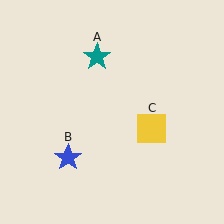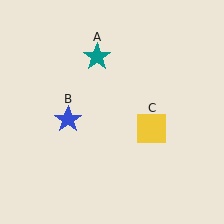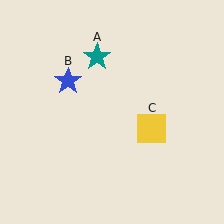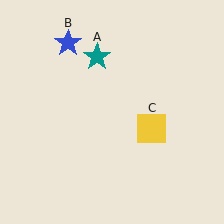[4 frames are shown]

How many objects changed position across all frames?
1 object changed position: blue star (object B).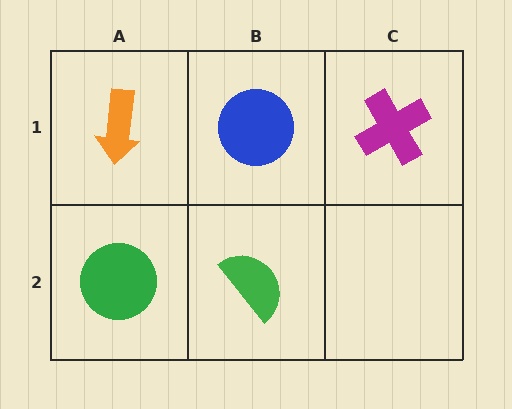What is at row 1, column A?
An orange arrow.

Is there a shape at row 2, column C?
No, that cell is empty.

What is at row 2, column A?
A green circle.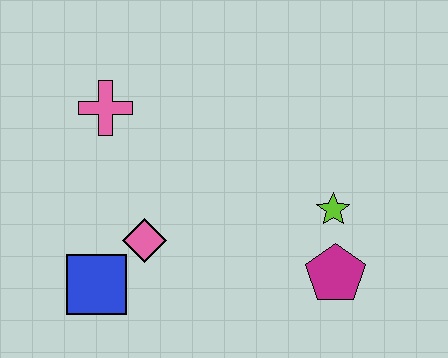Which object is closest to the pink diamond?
The blue square is closest to the pink diamond.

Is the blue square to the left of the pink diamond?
Yes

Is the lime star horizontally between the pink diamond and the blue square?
No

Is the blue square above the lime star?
No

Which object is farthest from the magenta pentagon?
The pink cross is farthest from the magenta pentagon.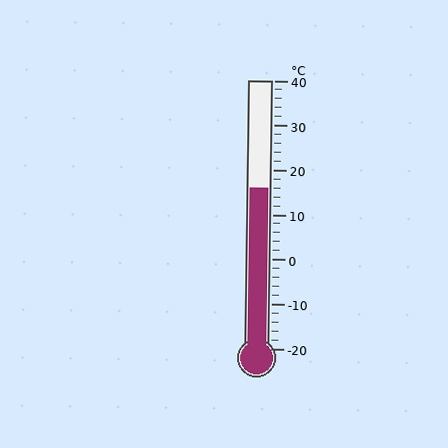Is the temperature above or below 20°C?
The temperature is below 20°C.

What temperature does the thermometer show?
The thermometer shows approximately 16°C.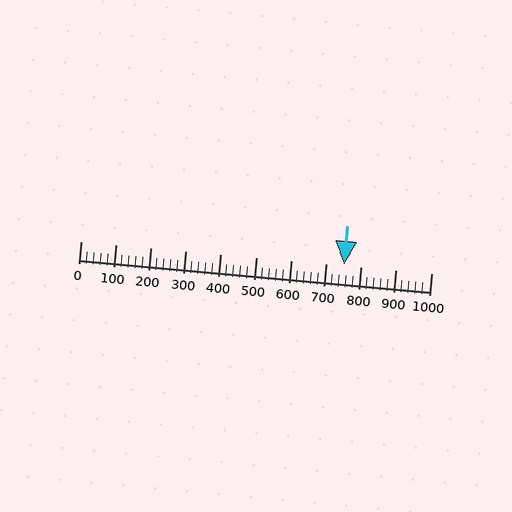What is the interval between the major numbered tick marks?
The major tick marks are spaced 100 units apart.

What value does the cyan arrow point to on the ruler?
The cyan arrow points to approximately 752.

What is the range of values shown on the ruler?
The ruler shows values from 0 to 1000.